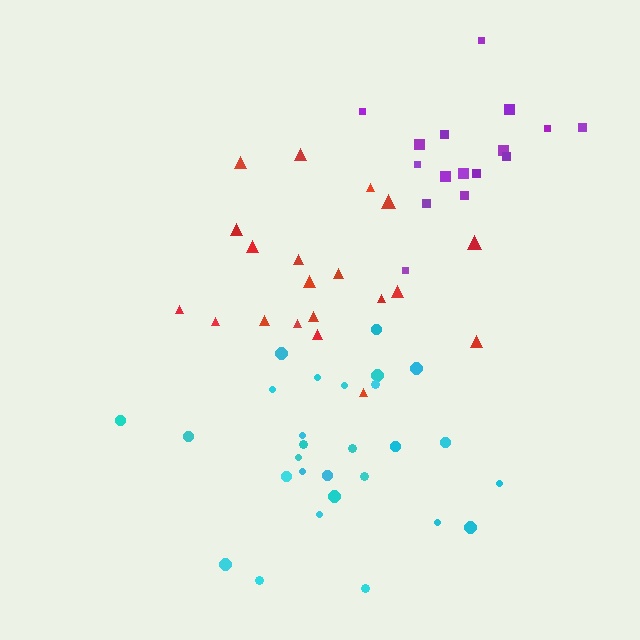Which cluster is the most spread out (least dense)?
Red.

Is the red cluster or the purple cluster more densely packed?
Purple.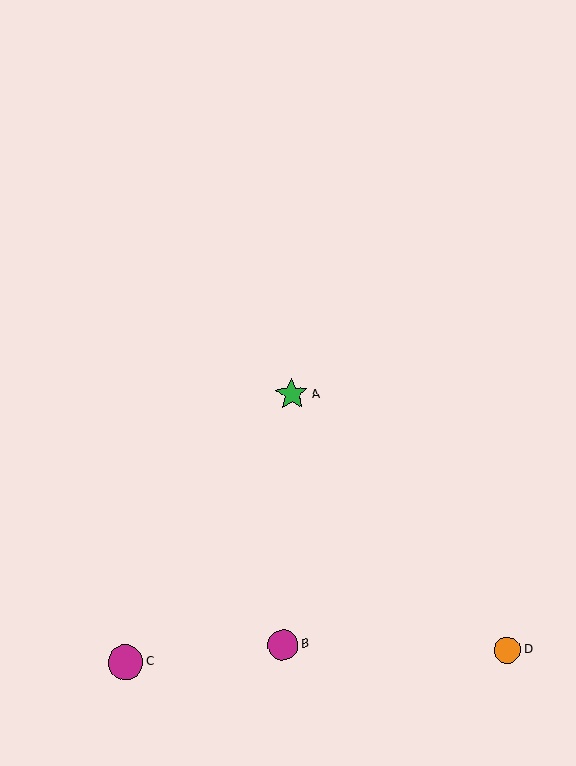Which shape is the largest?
The magenta circle (labeled C) is the largest.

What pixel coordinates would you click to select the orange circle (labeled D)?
Click at (507, 650) to select the orange circle D.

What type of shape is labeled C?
Shape C is a magenta circle.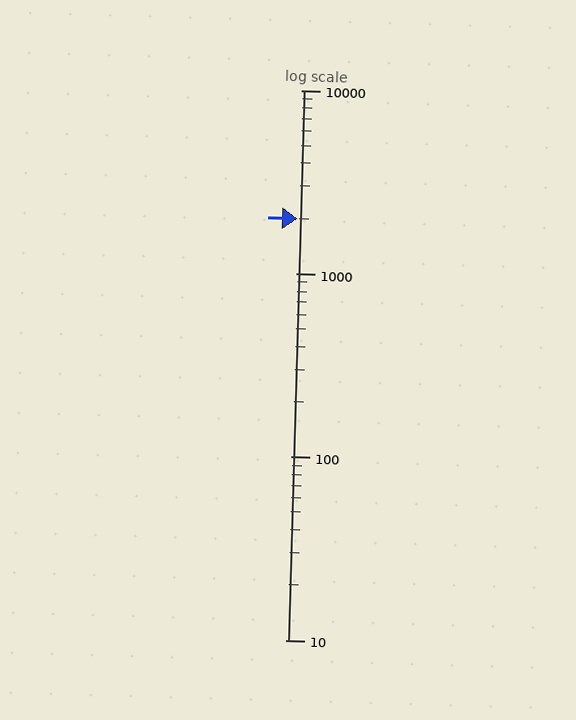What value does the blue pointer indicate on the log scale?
The pointer indicates approximately 2000.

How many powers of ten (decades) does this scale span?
The scale spans 3 decades, from 10 to 10000.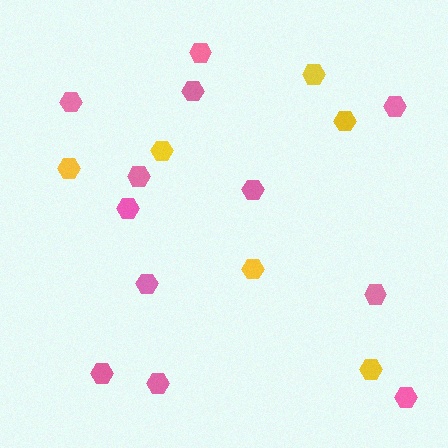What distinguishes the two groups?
There are 2 groups: one group of yellow hexagons (6) and one group of pink hexagons (12).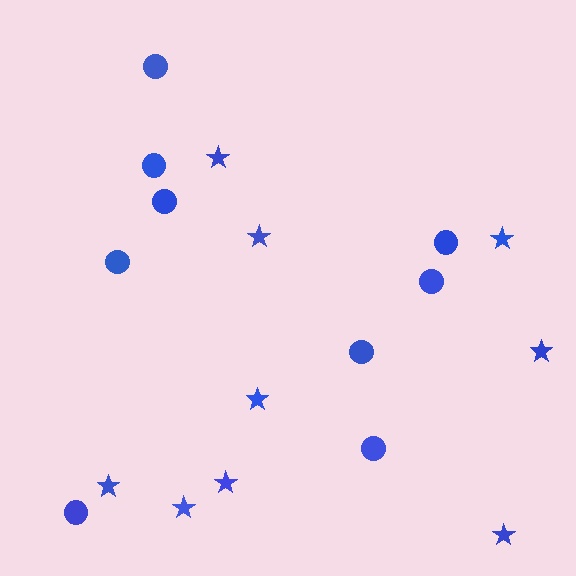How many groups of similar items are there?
There are 2 groups: one group of stars (9) and one group of circles (9).